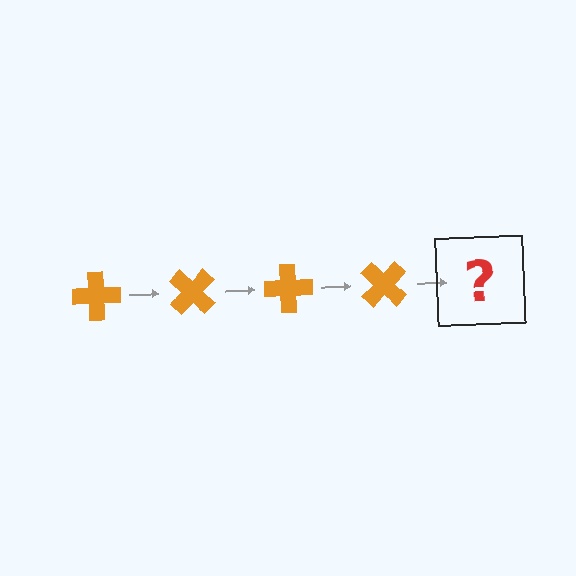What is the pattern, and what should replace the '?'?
The pattern is that the cross rotates 45 degrees each step. The '?' should be an orange cross rotated 180 degrees.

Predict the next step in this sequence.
The next step is an orange cross rotated 180 degrees.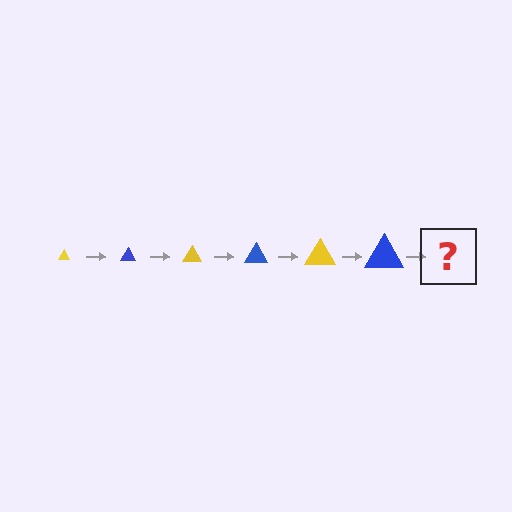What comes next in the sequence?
The next element should be a yellow triangle, larger than the previous one.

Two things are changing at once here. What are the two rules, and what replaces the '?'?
The two rules are that the triangle grows larger each step and the color cycles through yellow and blue. The '?' should be a yellow triangle, larger than the previous one.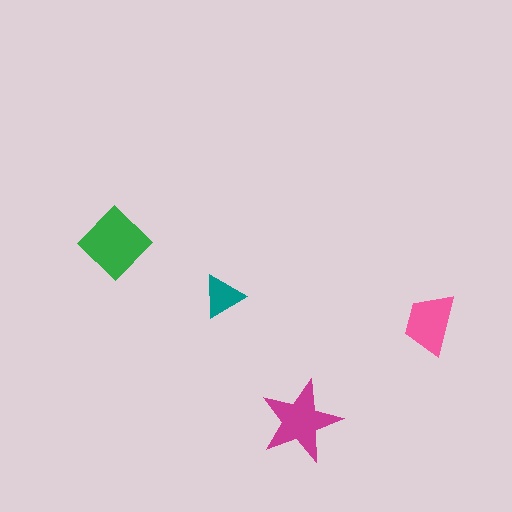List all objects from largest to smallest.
The green diamond, the magenta star, the pink trapezoid, the teal triangle.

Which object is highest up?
The green diamond is topmost.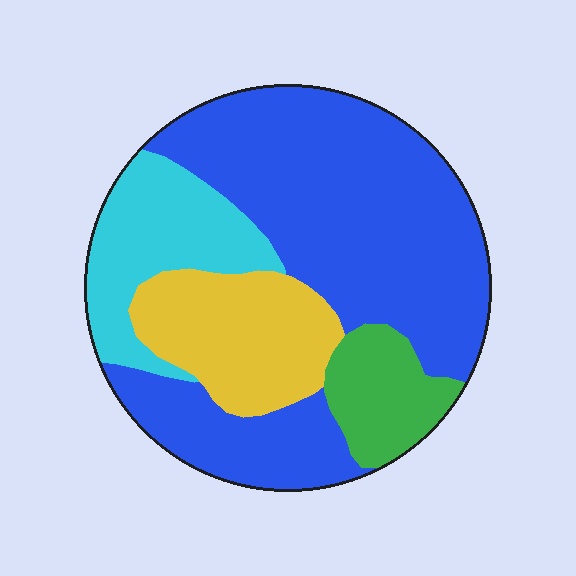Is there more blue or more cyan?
Blue.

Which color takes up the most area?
Blue, at roughly 55%.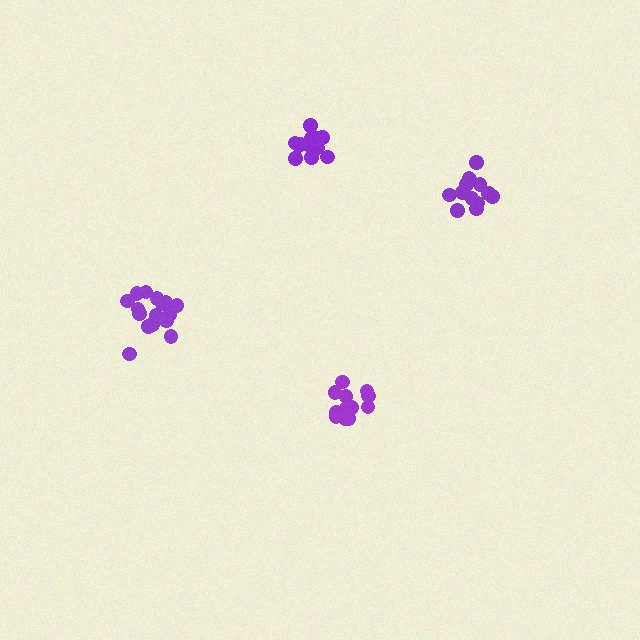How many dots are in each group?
Group 1: 14 dots, Group 2: 18 dots, Group 3: 14 dots, Group 4: 15 dots (61 total).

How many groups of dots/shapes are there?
There are 4 groups.